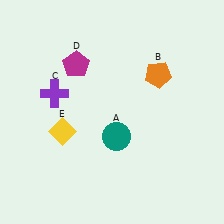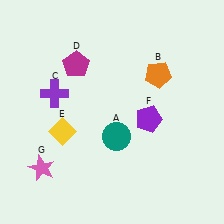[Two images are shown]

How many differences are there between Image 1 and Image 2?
There are 2 differences between the two images.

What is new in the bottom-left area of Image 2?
A pink star (G) was added in the bottom-left area of Image 2.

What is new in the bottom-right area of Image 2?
A purple pentagon (F) was added in the bottom-right area of Image 2.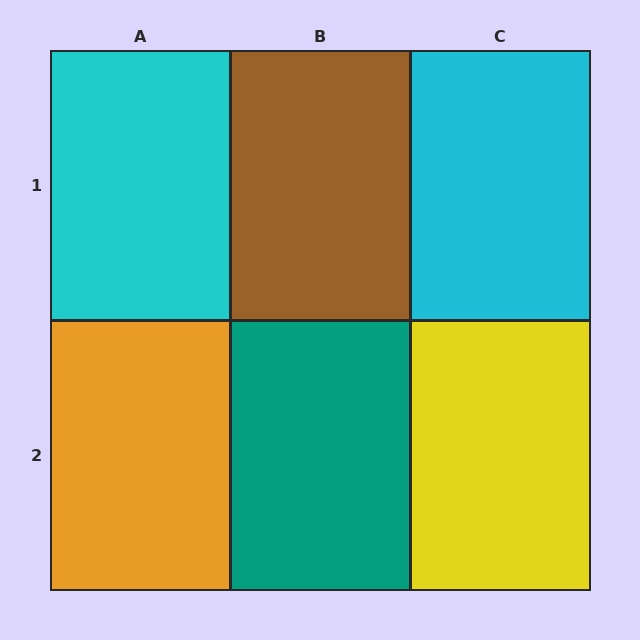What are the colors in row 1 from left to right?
Cyan, brown, cyan.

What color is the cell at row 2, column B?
Teal.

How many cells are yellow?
1 cell is yellow.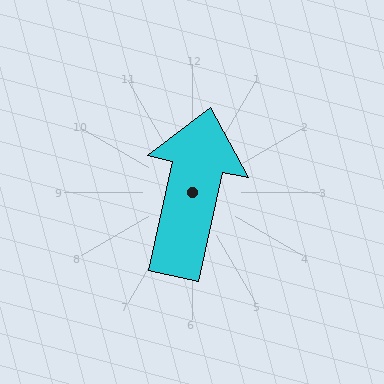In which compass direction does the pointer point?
North.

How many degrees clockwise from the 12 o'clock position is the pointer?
Approximately 12 degrees.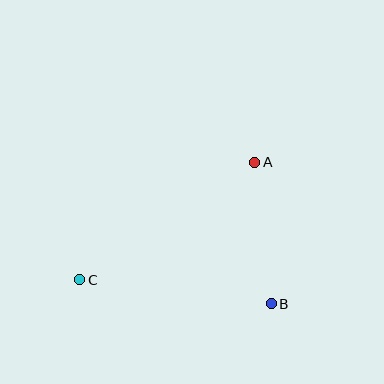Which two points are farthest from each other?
Points A and C are farthest from each other.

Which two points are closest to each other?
Points A and B are closest to each other.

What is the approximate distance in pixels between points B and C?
The distance between B and C is approximately 193 pixels.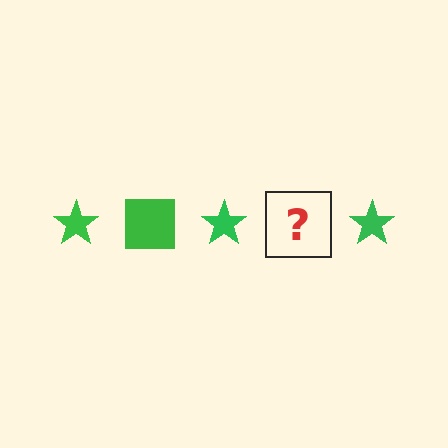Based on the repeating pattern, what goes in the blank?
The blank should be a green square.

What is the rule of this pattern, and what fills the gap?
The rule is that the pattern cycles through star, square shapes in green. The gap should be filled with a green square.